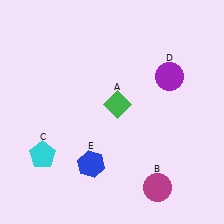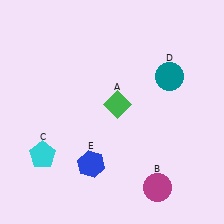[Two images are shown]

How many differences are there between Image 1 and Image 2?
There is 1 difference between the two images.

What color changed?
The circle (D) changed from purple in Image 1 to teal in Image 2.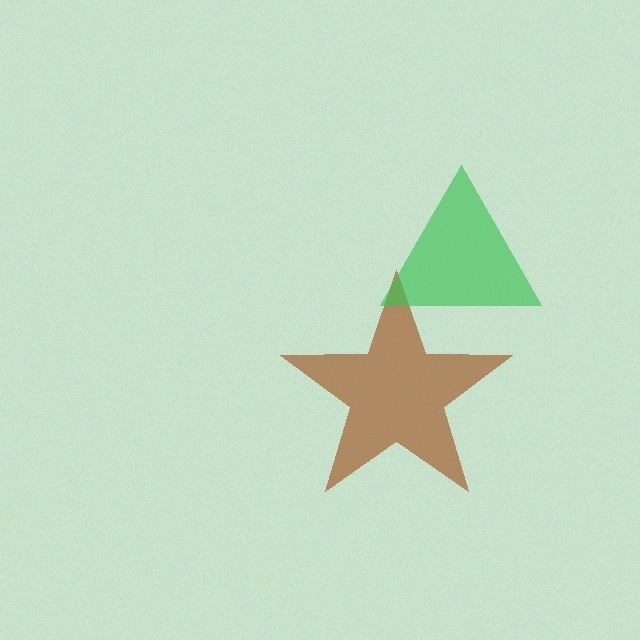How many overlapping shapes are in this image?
There are 2 overlapping shapes in the image.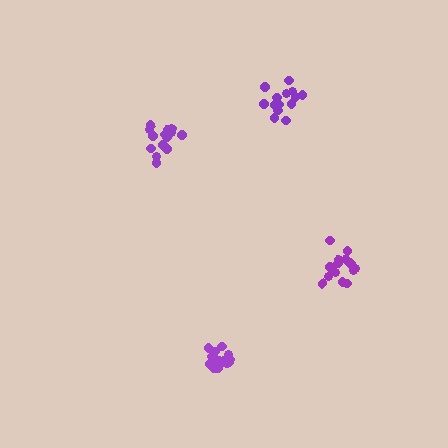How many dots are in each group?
Group 1: 17 dots, Group 2: 19 dots, Group 3: 16 dots, Group 4: 15 dots (67 total).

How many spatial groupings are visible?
There are 4 spatial groupings.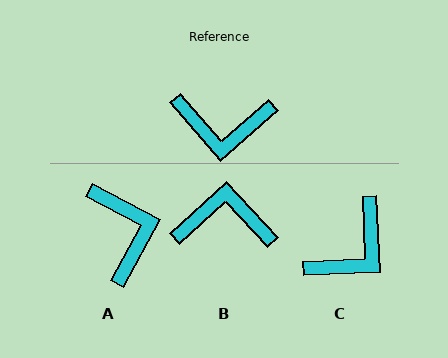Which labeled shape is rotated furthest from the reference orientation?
B, about 178 degrees away.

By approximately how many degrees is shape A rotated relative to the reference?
Approximately 111 degrees counter-clockwise.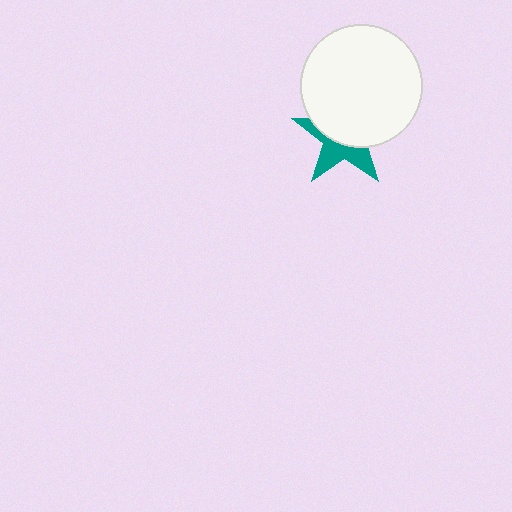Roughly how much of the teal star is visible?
A small part of it is visible (roughly 42%).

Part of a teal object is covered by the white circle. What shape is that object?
It is a star.